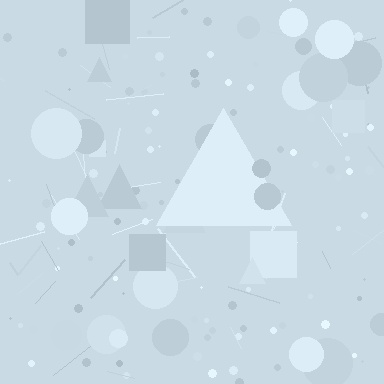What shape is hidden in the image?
A triangle is hidden in the image.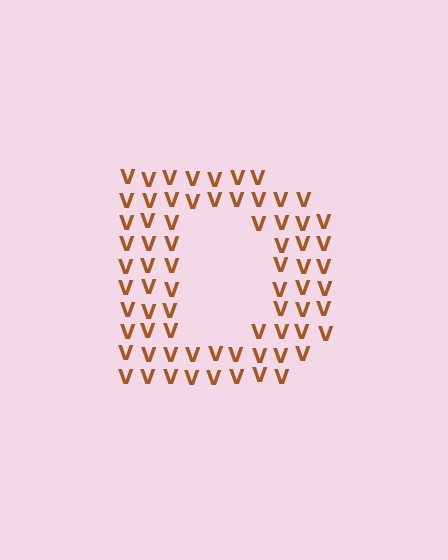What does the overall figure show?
The overall figure shows the letter D.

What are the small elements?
The small elements are letter V's.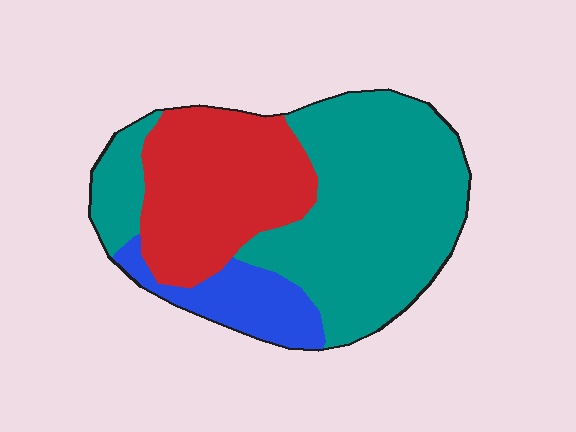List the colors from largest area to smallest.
From largest to smallest: teal, red, blue.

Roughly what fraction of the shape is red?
Red takes up about one third (1/3) of the shape.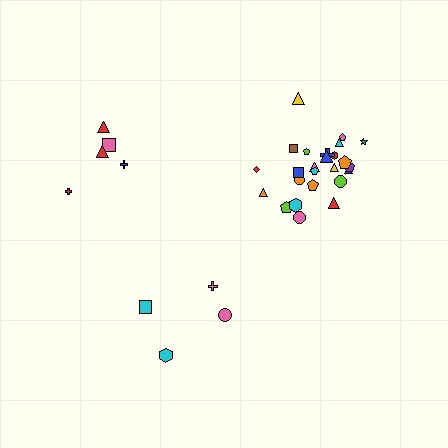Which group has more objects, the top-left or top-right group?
The top-right group.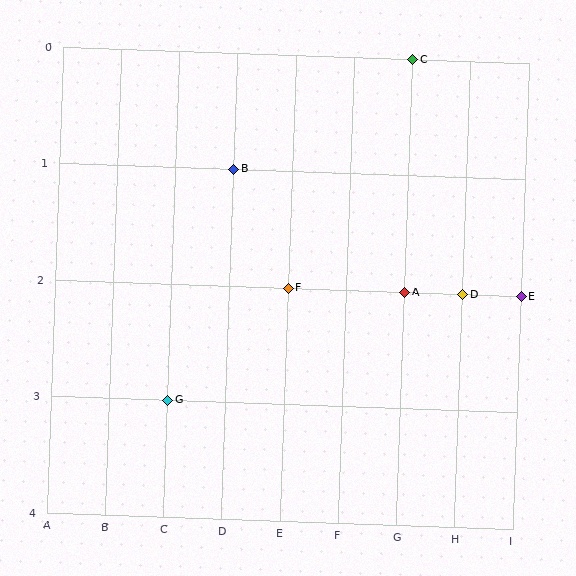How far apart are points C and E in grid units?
Points C and E are 2 columns and 2 rows apart (about 2.8 grid units diagonally).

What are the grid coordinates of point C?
Point C is at grid coordinates (G, 0).